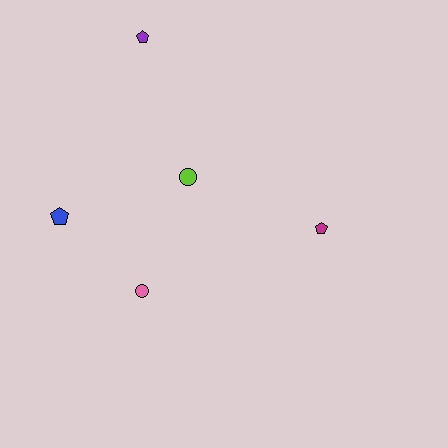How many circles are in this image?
There are 2 circles.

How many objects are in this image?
There are 5 objects.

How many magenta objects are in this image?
There is 1 magenta object.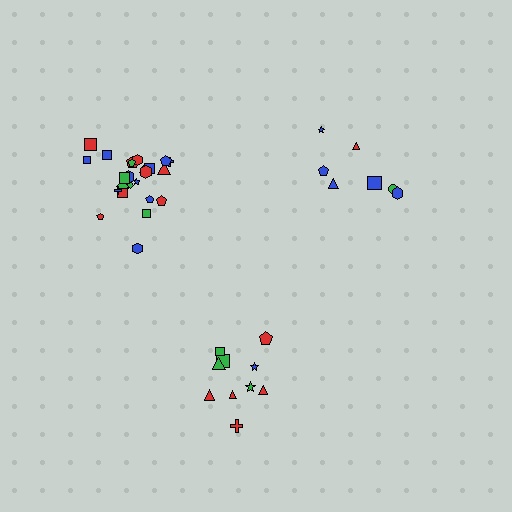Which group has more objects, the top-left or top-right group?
The top-left group.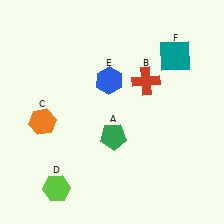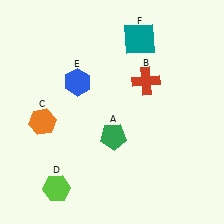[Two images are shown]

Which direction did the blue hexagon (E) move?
The blue hexagon (E) moved left.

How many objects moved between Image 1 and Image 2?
2 objects moved between the two images.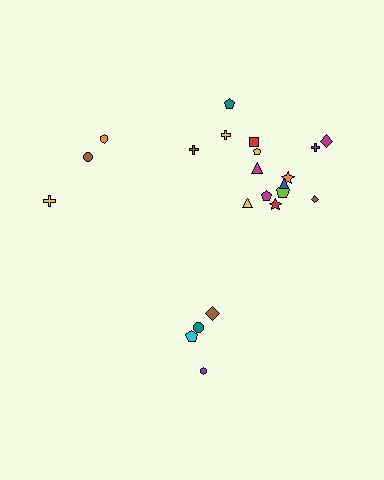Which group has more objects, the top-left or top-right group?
The top-right group.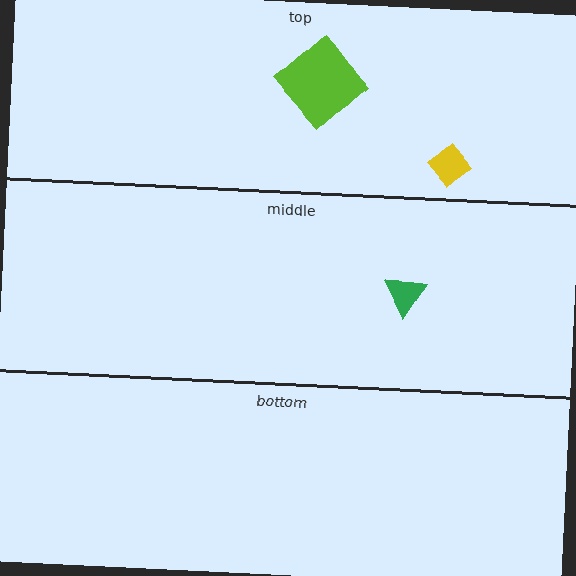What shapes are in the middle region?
The green triangle.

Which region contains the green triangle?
The middle region.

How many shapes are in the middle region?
1.